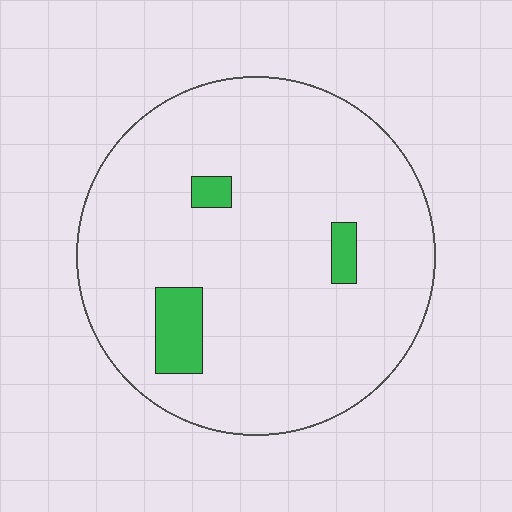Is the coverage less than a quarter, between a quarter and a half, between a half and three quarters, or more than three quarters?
Less than a quarter.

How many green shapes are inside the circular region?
3.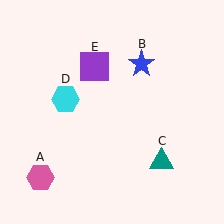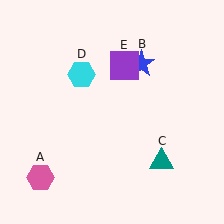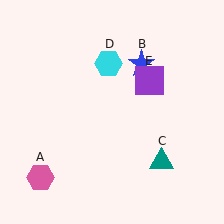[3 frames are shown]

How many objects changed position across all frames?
2 objects changed position: cyan hexagon (object D), purple square (object E).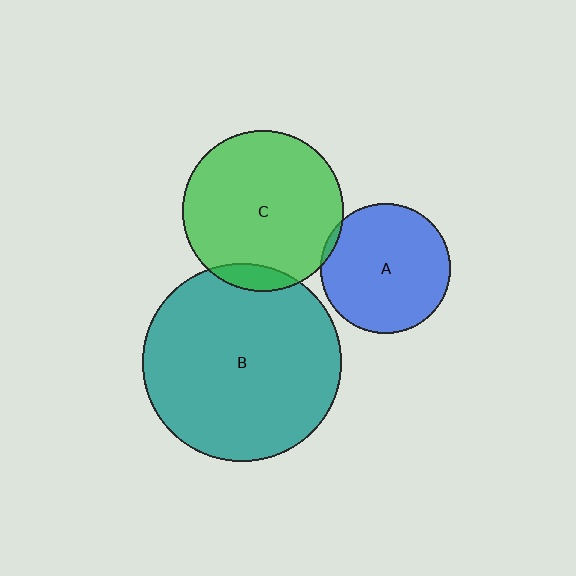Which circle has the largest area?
Circle B (teal).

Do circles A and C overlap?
Yes.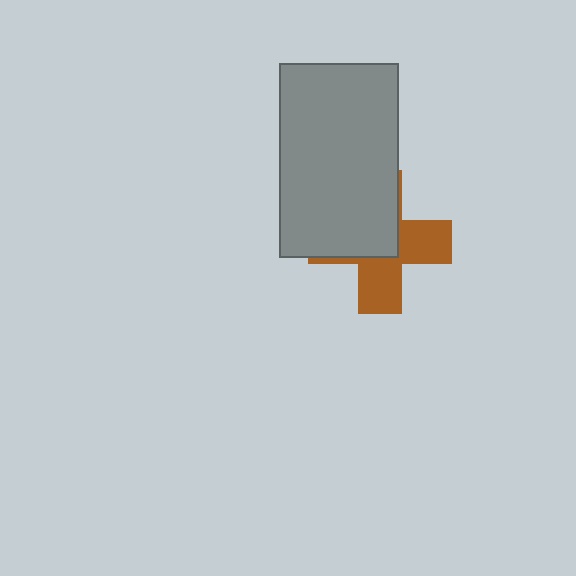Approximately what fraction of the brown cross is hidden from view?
Roughly 52% of the brown cross is hidden behind the gray rectangle.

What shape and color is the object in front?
The object in front is a gray rectangle.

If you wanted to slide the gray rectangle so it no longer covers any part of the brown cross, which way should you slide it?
Slide it toward the upper-left — that is the most direct way to separate the two shapes.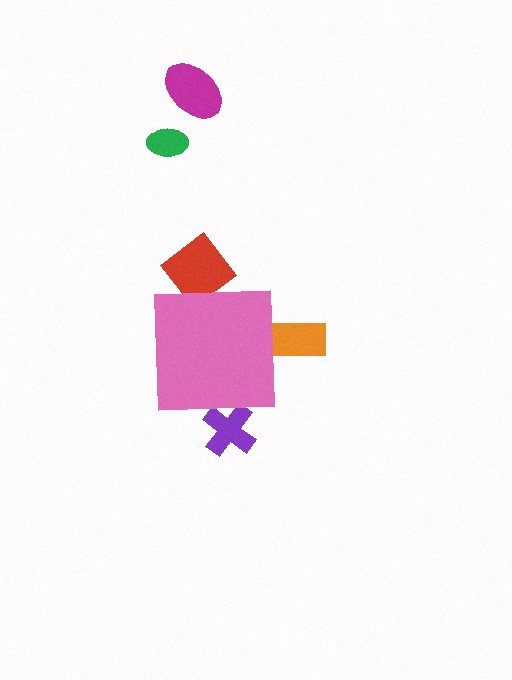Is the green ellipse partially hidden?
No, the green ellipse is fully visible.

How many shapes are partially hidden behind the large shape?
3 shapes are partially hidden.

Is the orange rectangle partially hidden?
Yes, the orange rectangle is partially hidden behind the pink square.